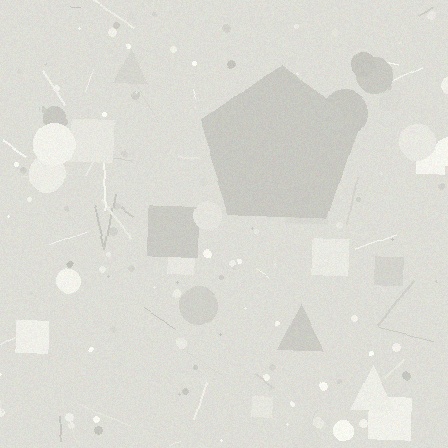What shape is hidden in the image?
A pentagon is hidden in the image.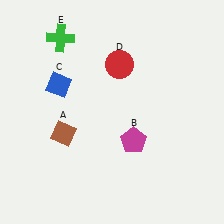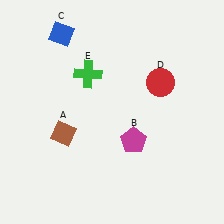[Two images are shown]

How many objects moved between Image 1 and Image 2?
3 objects moved between the two images.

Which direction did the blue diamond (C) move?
The blue diamond (C) moved up.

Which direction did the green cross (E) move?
The green cross (E) moved down.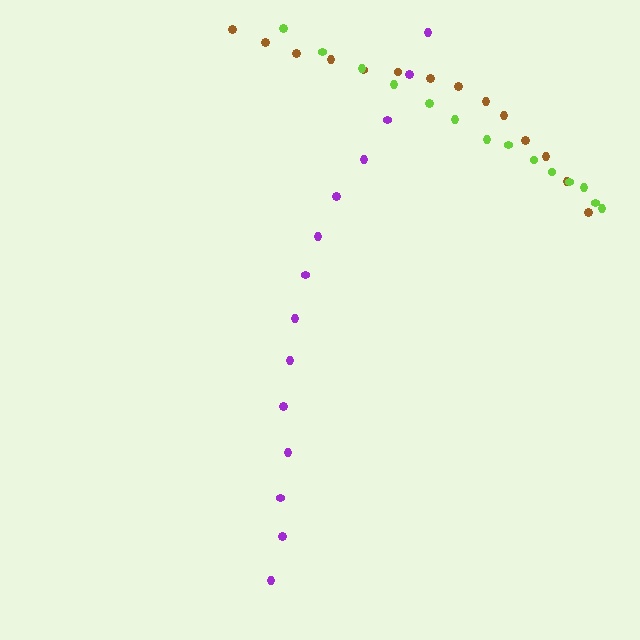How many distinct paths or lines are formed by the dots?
There are 3 distinct paths.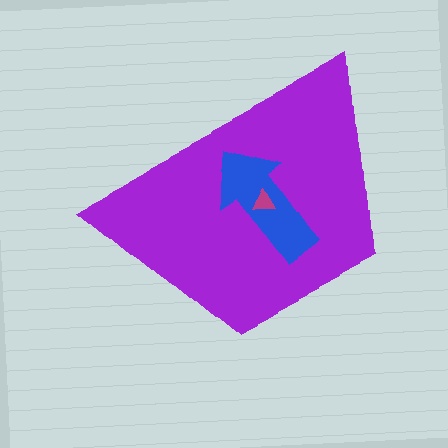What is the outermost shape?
The purple trapezoid.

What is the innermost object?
The magenta triangle.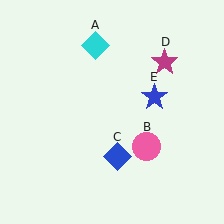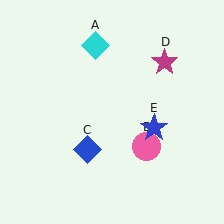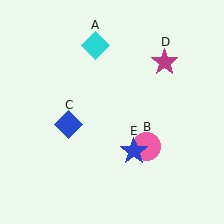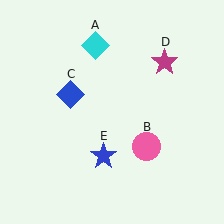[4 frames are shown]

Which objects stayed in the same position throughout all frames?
Cyan diamond (object A) and pink circle (object B) and magenta star (object D) remained stationary.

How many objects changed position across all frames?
2 objects changed position: blue diamond (object C), blue star (object E).